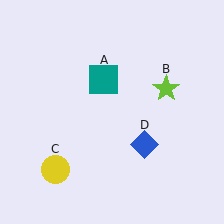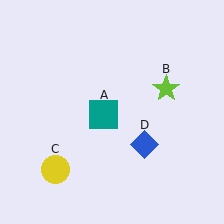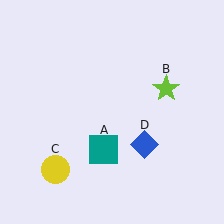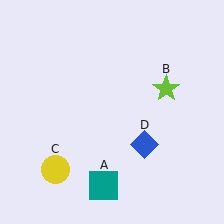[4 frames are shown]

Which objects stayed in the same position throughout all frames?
Lime star (object B) and yellow circle (object C) and blue diamond (object D) remained stationary.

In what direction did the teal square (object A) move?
The teal square (object A) moved down.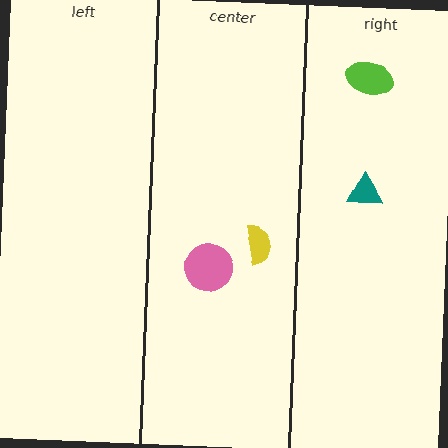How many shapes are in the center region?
2.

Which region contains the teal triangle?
The right region.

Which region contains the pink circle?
The center region.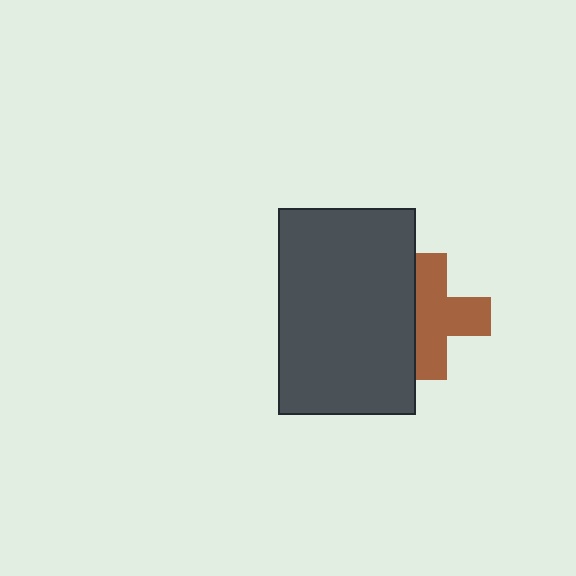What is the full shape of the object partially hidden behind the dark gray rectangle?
The partially hidden object is a brown cross.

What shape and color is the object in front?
The object in front is a dark gray rectangle.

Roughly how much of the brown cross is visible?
Most of it is visible (roughly 68%).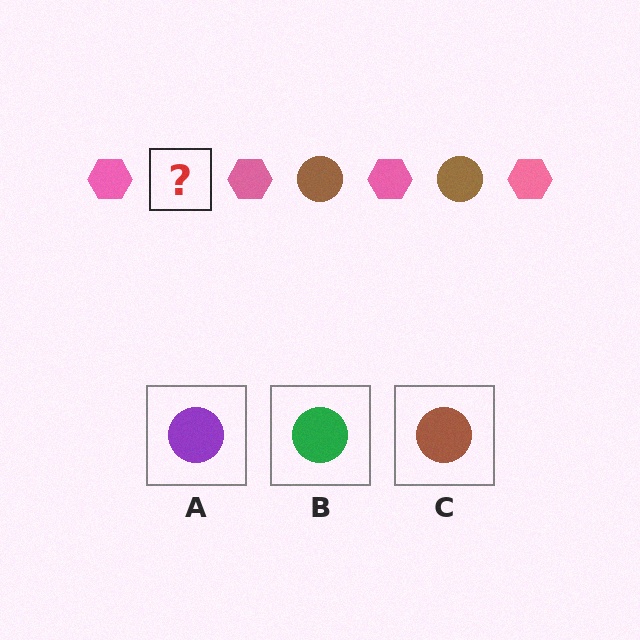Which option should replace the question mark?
Option C.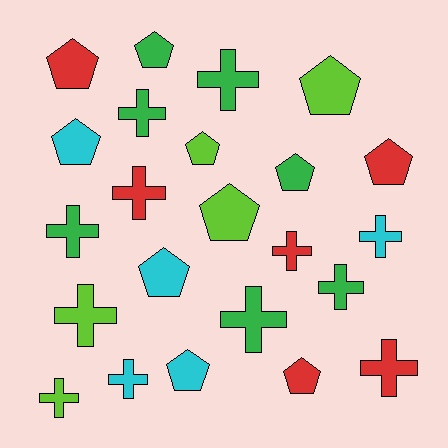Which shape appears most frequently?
Cross, with 12 objects.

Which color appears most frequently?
Green, with 7 objects.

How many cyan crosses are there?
There are 2 cyan crosses.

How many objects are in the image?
There are 23 objects.